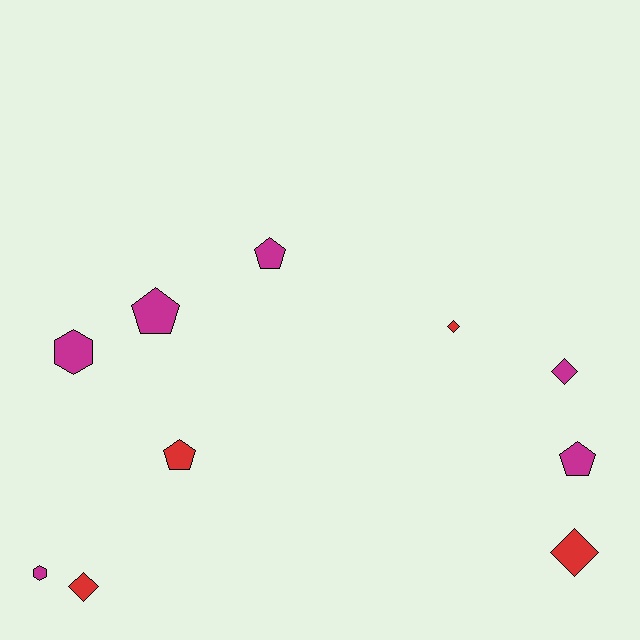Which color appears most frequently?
Magenta, with 6 objects.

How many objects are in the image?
There are 10 objects.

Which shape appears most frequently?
Pentagon, with 4 objects.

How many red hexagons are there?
There are no red hexagons.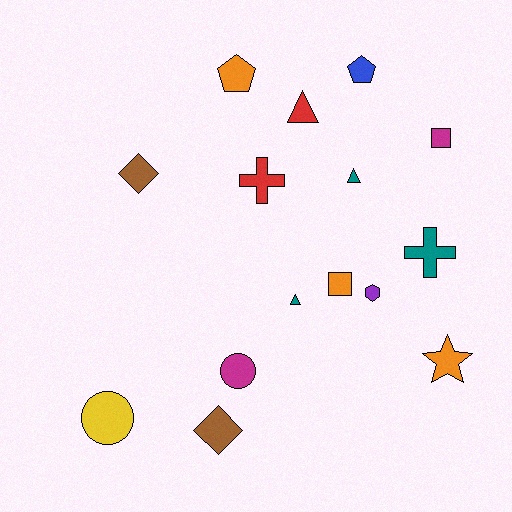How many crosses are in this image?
There are 2 crosses.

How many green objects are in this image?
There are no green objects.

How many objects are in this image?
There are 15 objects.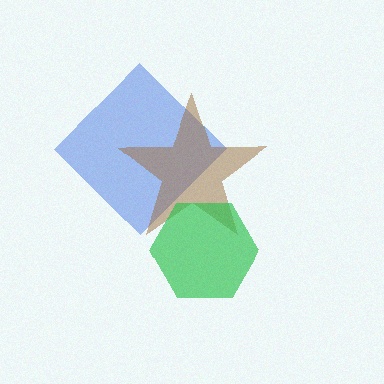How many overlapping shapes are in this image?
There are 3 overlapping shapes in the image.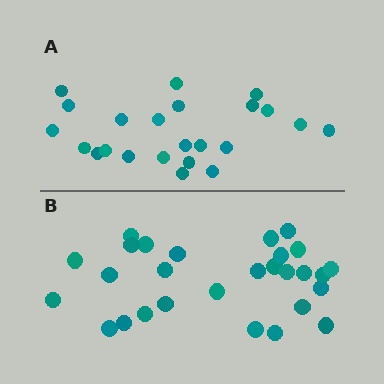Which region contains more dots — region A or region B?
Region B (the bottom region) has more dots.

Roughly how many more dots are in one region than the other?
Region B has about 5 more dots than region A.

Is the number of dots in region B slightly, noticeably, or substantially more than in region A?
Region B has only slightly more — the two regions are fairly close. The ratio is roughly 1.2 to 1.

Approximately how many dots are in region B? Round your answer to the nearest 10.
About 30 dots. (The exact count is 28, which rounds to 30.)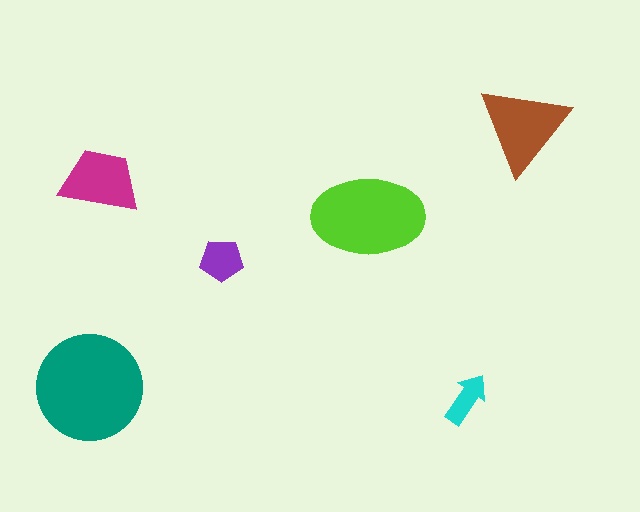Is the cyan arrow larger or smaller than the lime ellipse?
Smaller.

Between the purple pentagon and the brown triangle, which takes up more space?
The brown triangle.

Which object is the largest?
The teal circle.